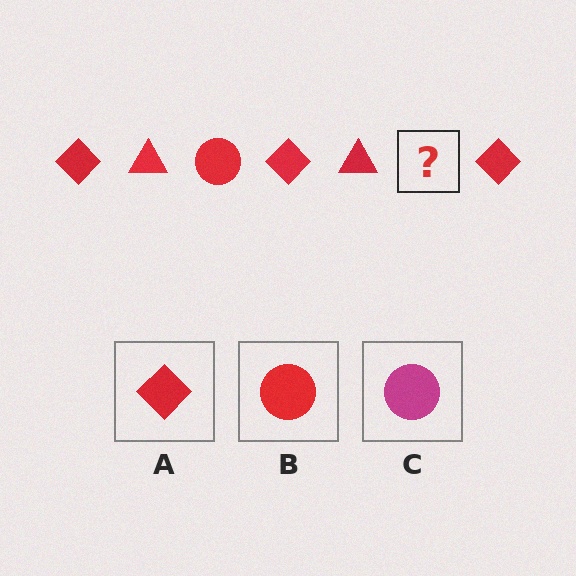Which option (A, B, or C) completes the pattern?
B.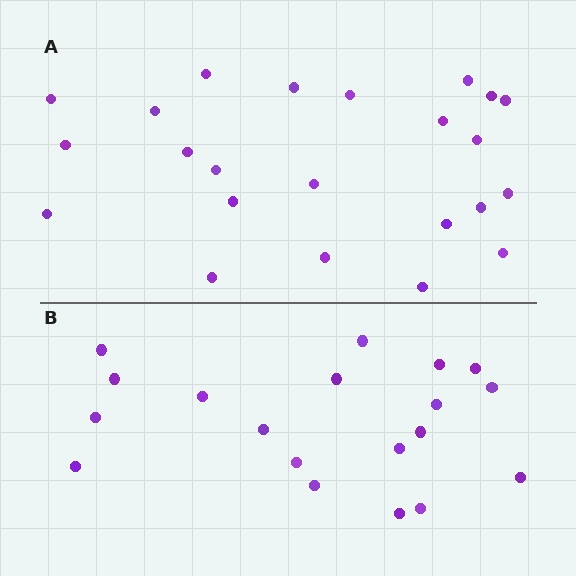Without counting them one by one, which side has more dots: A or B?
Region A (the top region) has more dots.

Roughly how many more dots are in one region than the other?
Region A has about 4 more dots than region B.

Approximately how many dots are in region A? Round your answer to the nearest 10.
About 20 dots. (The exact count is 23, which rounds to 20.)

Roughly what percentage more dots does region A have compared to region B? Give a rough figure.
About 20% more.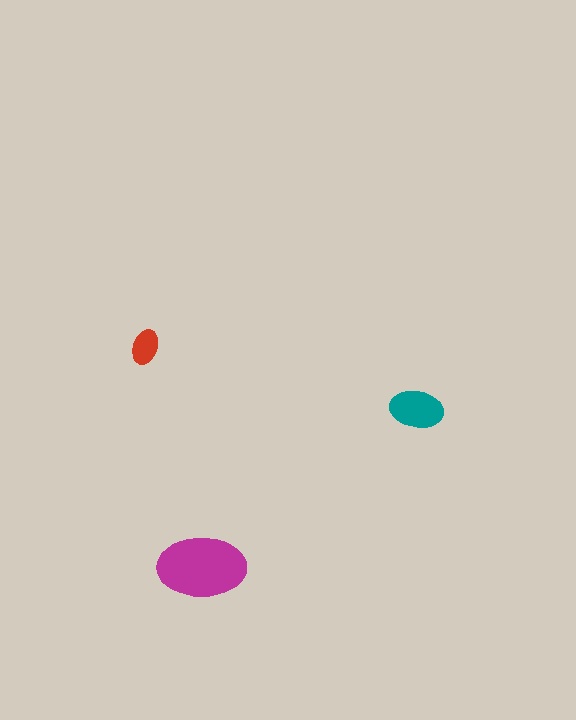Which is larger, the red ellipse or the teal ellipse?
The teal one.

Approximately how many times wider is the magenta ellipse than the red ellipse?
About 2.5 times wider.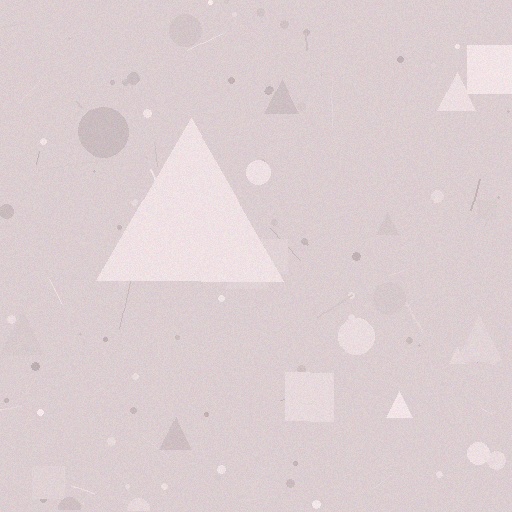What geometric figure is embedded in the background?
A triangle is embedded in the background.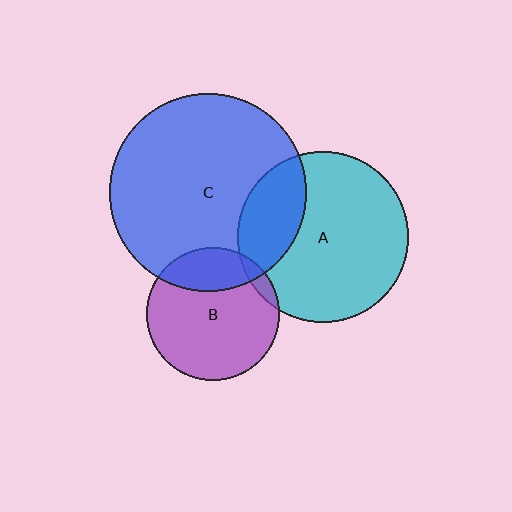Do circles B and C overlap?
Yes.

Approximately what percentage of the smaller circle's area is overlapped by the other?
Approximately 25%.